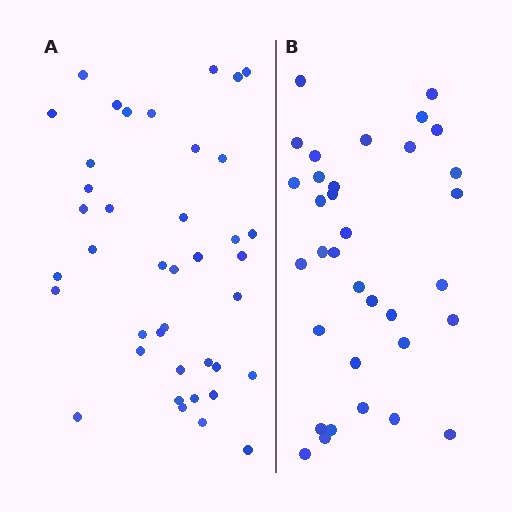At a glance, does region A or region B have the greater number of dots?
Region A (the left region) has more dots.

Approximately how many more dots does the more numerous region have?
Region A has about 6 more dots than region B.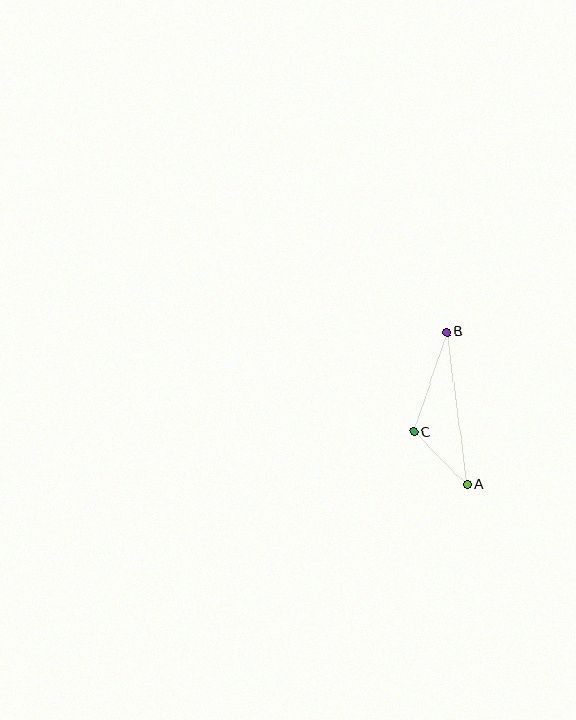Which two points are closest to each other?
Points A and C are closest to each other.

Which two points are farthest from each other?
Points A and B are farthest from each other.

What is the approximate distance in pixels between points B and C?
The distance between B and C is approximately 105 pixels.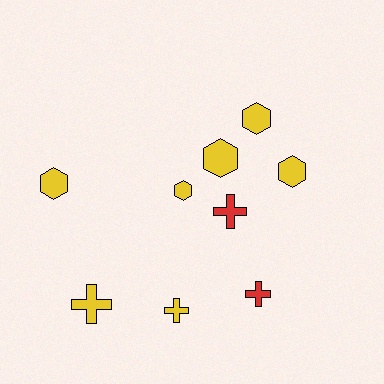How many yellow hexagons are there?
There are 5 yellow hexagons.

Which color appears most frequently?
Yellow, with 7 objects.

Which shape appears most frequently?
Hexagon, with 5 objects.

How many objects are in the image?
There are 9 objects.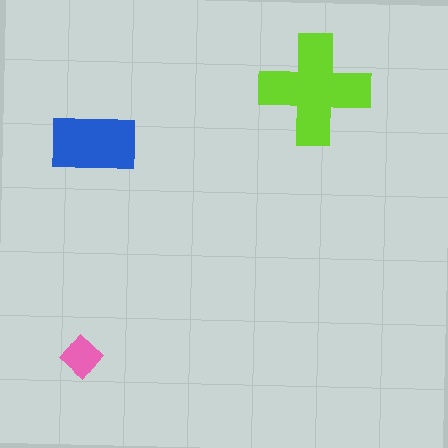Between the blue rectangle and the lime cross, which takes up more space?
The lime cross.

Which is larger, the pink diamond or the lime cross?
The lime cross.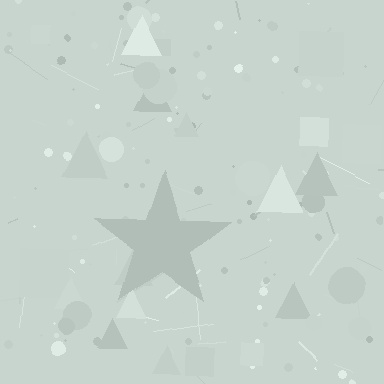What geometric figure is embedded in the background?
A star is embedded in the background.